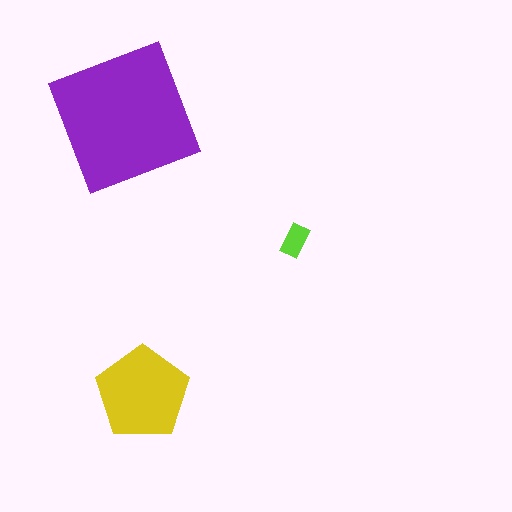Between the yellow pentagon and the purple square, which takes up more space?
The purple square.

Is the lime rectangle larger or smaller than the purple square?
Smaller.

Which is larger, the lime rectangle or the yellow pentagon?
The yellow pentagon.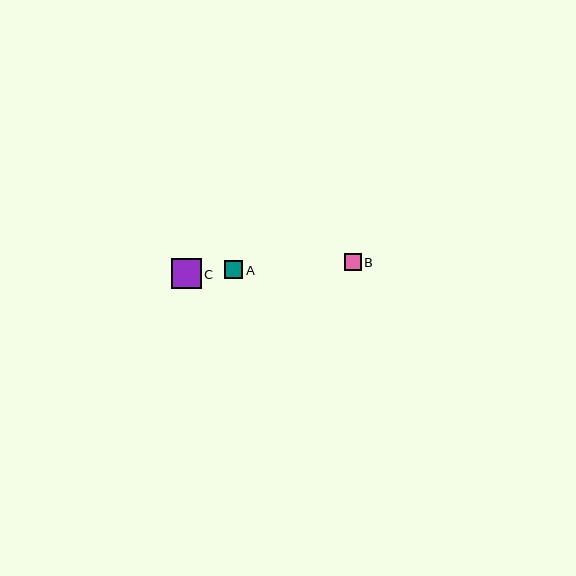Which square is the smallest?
Square B is the smallest with a size of approximately 17 pixels.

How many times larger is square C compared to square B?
Square C is approximately 1.8 times the size of square B.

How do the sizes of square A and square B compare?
Square A and square B are approximately the same size.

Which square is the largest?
Square C is the largest with a size of approximately 30 pixels.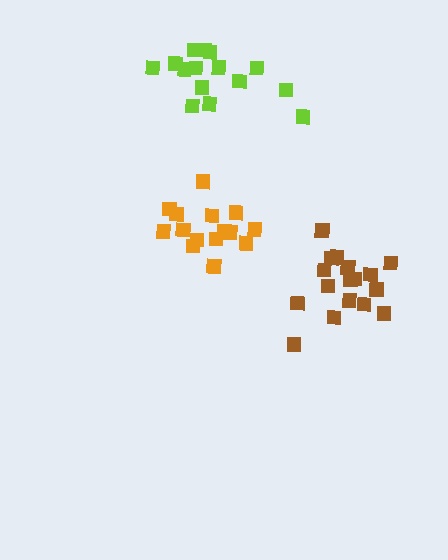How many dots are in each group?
Group 1: 18 dots, Group 2: 15 dots, Group 3: 15 dots (48 total).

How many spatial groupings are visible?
There are 3 spatial groupings.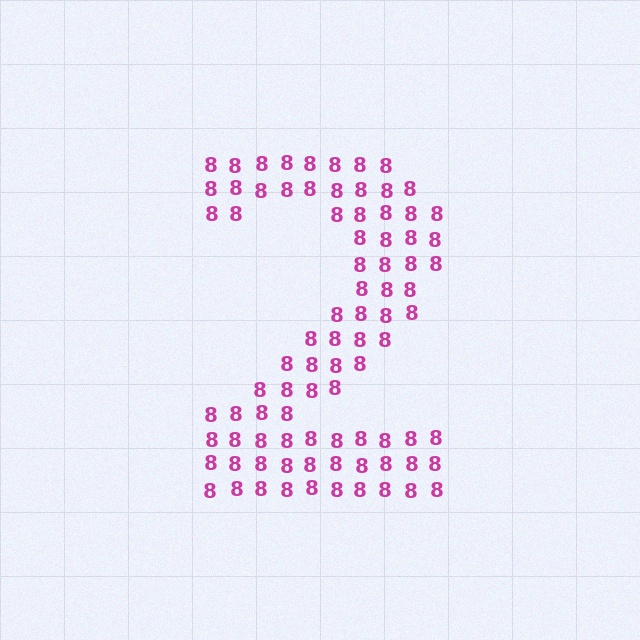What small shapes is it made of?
It is made of small digit 8's.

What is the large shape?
The large shape is the digit 2.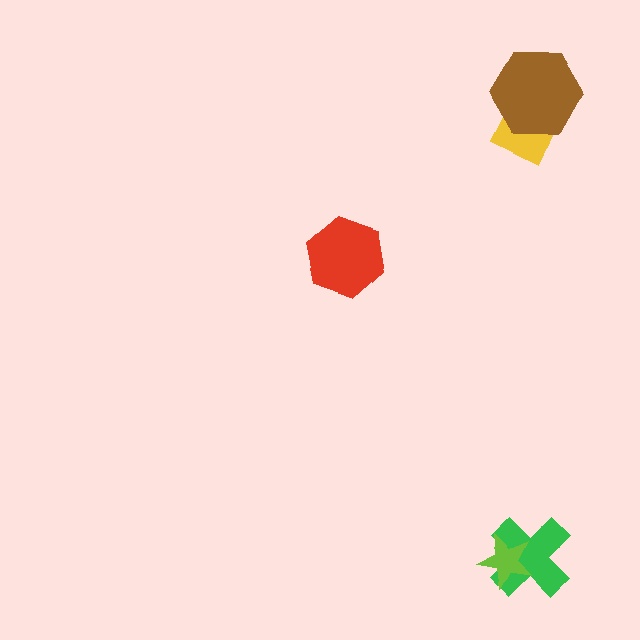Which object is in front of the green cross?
The lime star is in front of the green cross.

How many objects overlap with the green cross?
1 object overlaps with the green cross.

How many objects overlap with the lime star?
1 object overlaps with the lime star.